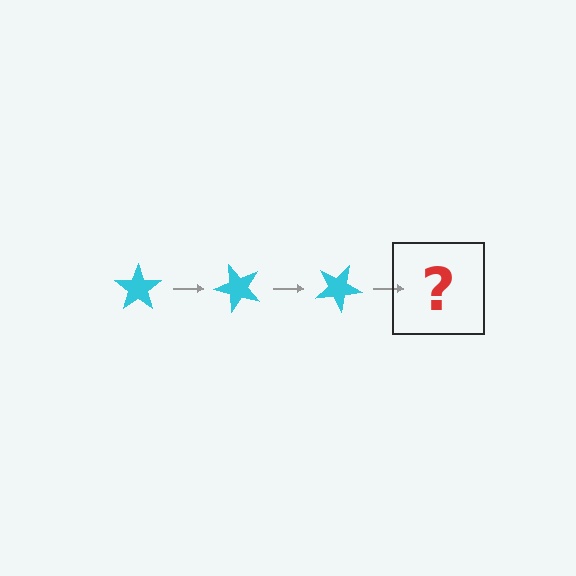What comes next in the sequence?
The next element should be a cyan star rotated 150 degrees.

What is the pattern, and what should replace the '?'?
The pattern is that the star rotates 50 degrees each step. The '?' should be a cyan star rotated 150 degrees.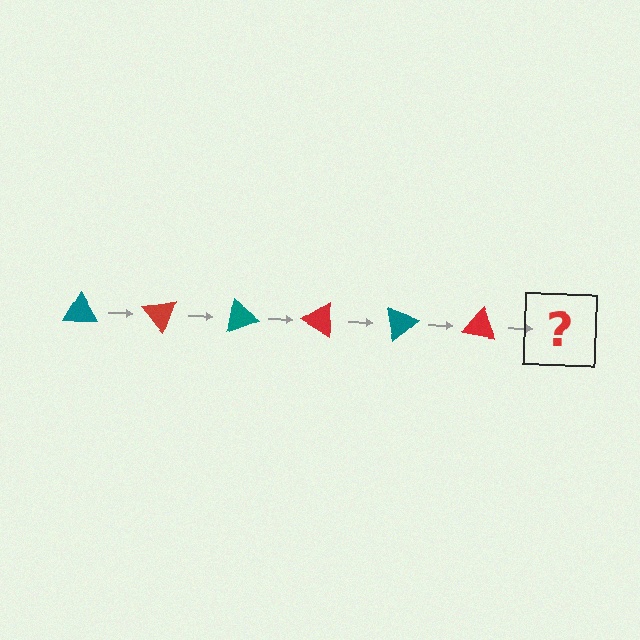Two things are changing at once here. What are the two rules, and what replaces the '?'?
The two rules are that it rotates 50 degrees each step and the color cycles through teal and red. The '?' should be a teal triangle, rotated 300 degrees from the start.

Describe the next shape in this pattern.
It should be a teal triangle, rotated 300 degrees from the start.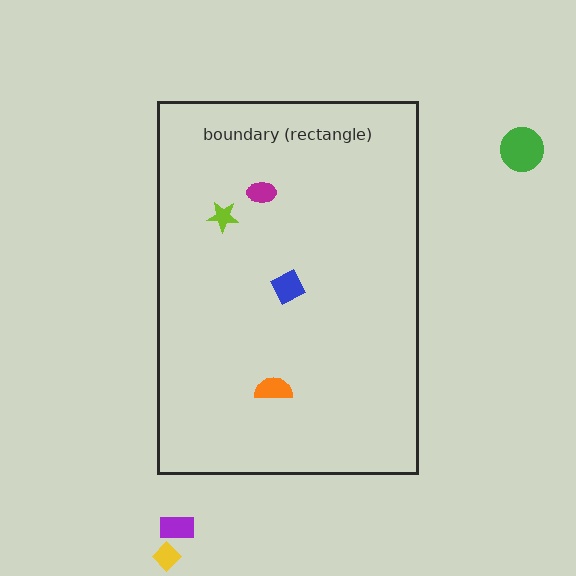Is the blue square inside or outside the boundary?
Inside.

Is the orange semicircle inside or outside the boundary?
Inside.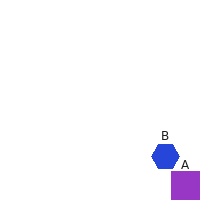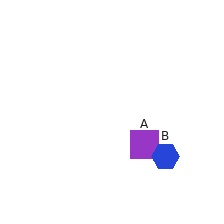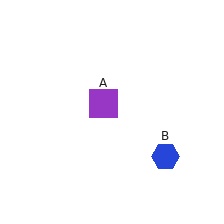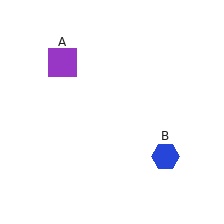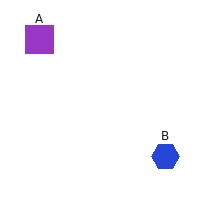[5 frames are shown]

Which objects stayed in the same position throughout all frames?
Blue hexagon (object B) remained stationary.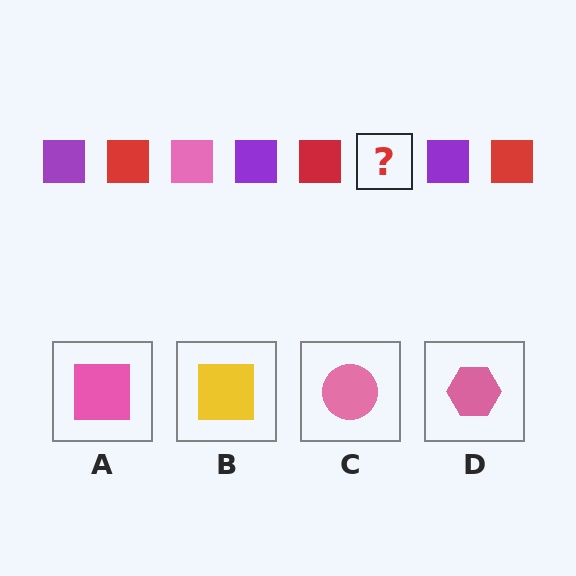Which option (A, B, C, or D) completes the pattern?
A.